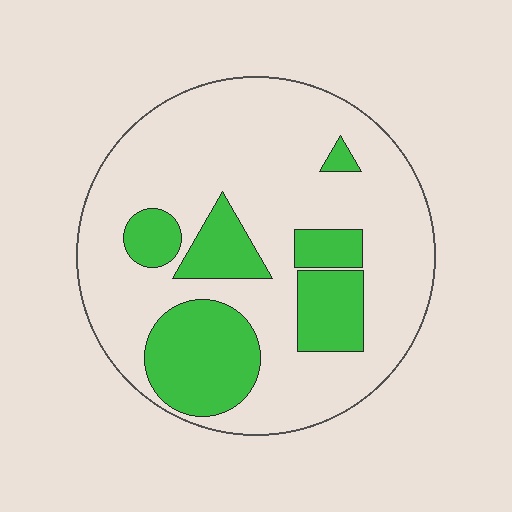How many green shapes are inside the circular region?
6.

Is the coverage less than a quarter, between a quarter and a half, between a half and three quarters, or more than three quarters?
Between a quarter and a half.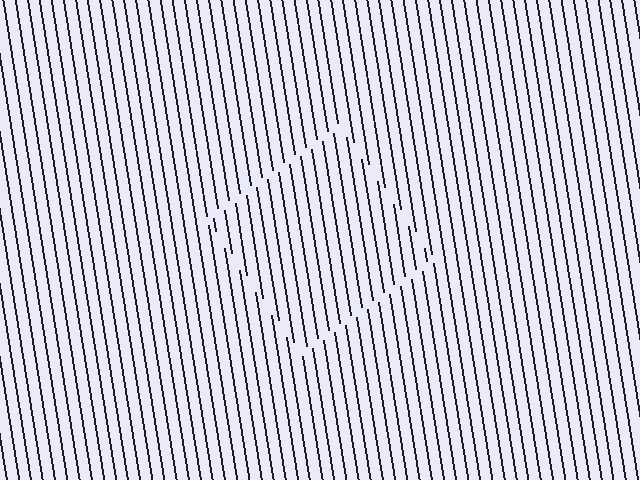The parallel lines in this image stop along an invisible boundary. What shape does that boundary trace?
An illusory square. The interior of the shape contains the same grating, shifted by half a period — the contour is defined by the phase discontinuity where line-ends from the inner and outer gratings abut.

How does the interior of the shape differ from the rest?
The interior of the shape contains the same grating, shifted by half a period — the contour is defined by the phase discontinuity where line-ends from the inner and outer gratings abut.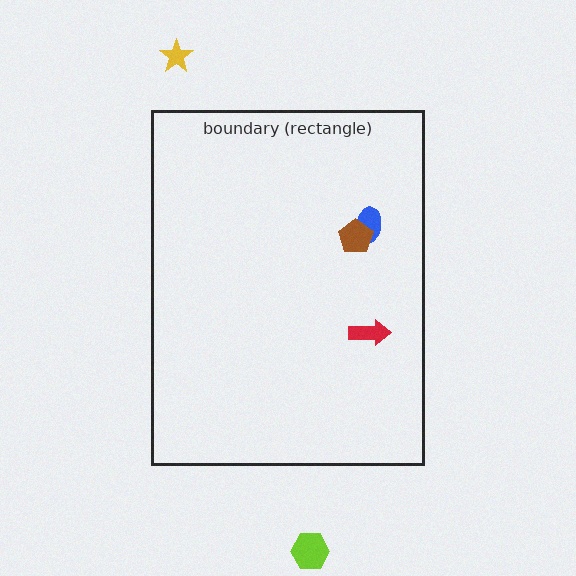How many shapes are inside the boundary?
3 inside, 2 outside.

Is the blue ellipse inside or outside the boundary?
Inside.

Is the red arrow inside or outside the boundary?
Inside.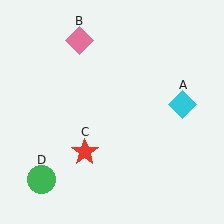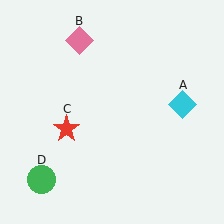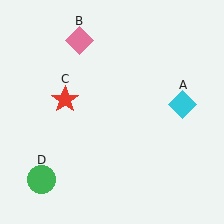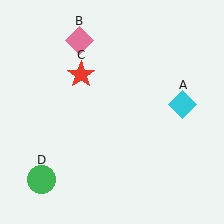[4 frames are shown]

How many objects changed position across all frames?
1 object changed position: red star (object C).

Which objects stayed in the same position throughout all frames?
Cyan diamond (object A) and pink diamond (object B) and green circle (object D) remained stationary.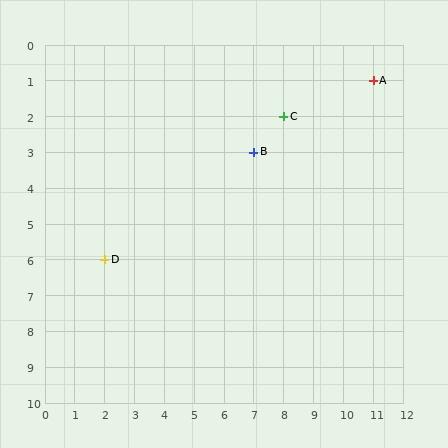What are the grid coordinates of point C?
Point C is at grid coordinates (8, 2).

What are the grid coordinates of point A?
Point A is at grid coordinates (11, 1).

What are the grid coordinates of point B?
Point B is at grid coordinates (7, 3).